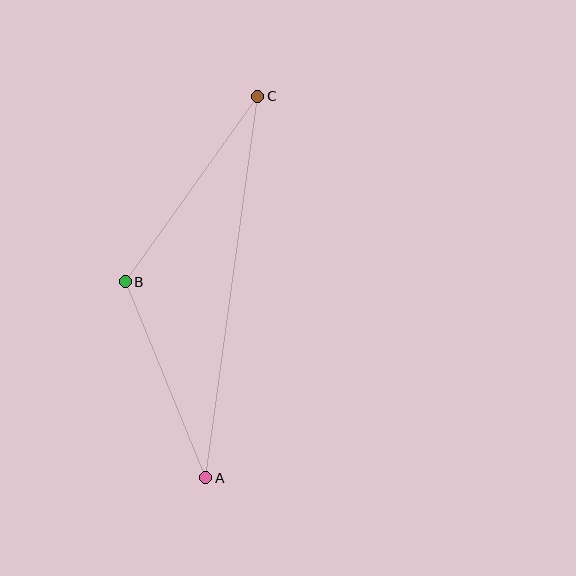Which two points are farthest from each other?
Points A and C are farthest from each other.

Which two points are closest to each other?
Points A and B are closest to each other.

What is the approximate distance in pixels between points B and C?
The distance between B and C is approximately 228 pixels.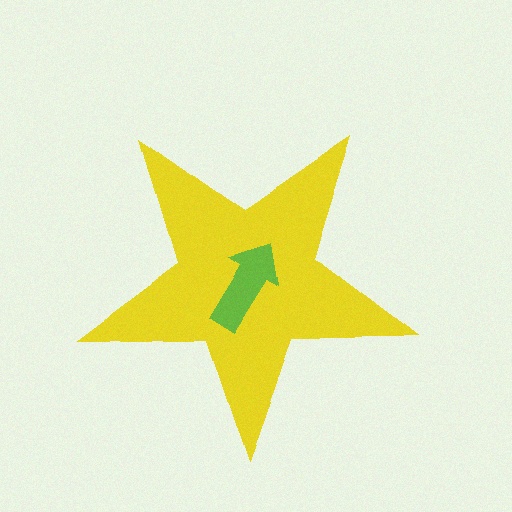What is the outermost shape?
The yellow star.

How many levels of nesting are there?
2.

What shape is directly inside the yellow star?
The lime arrow.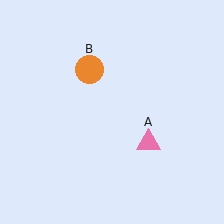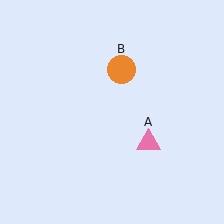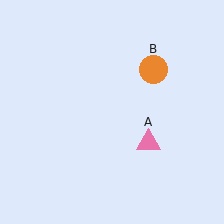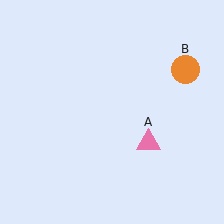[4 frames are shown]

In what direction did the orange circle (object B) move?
The orange circle (object B) moved right.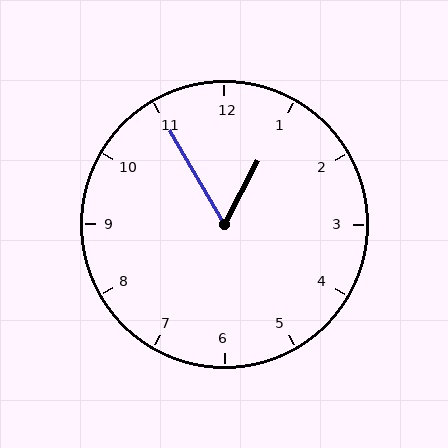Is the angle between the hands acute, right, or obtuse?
It is acute.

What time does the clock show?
12:55.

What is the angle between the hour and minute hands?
Approximately 58 degrees.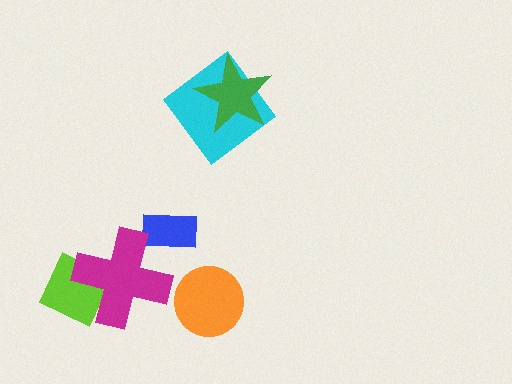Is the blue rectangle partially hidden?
Yes, it is partially covered by another shape.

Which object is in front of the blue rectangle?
The magenta cross is in front of the blue rectangle.